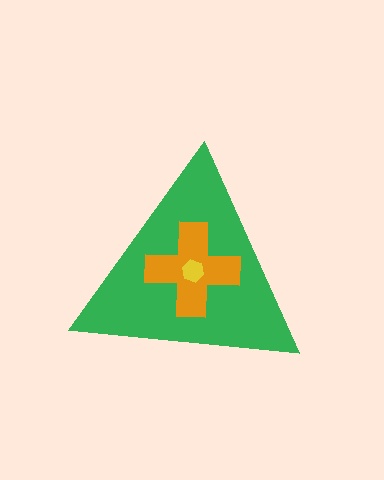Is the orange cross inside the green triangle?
Yes.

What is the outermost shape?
The green triangle.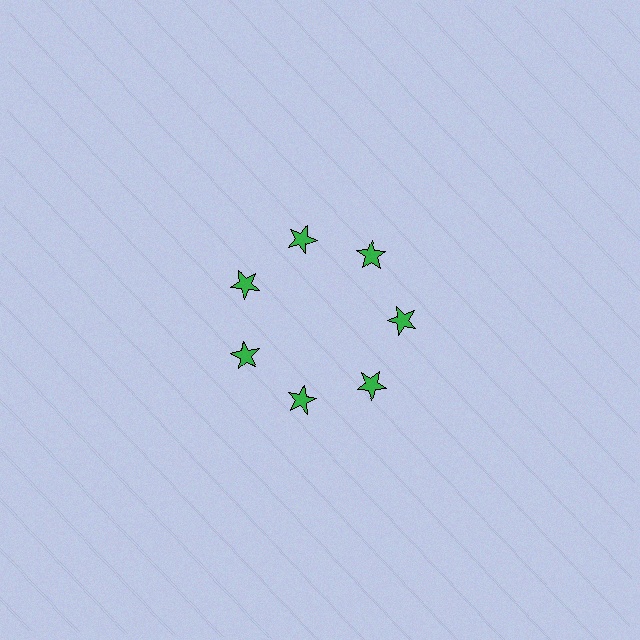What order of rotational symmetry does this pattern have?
This pattern has 7-fold rotational symmetry.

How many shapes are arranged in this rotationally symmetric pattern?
There are 7 shapes, arranged in 7 groups of 1.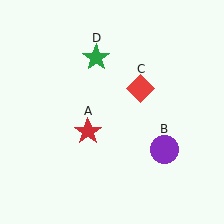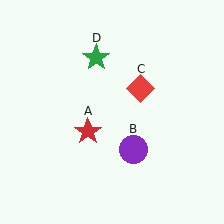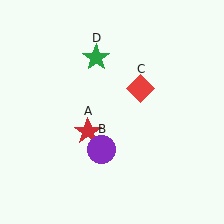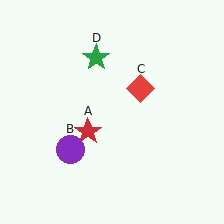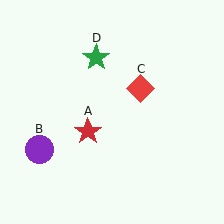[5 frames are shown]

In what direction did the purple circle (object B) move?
The purple circle (object B) moved left.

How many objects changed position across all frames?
1 object changed position: purple circle (object B).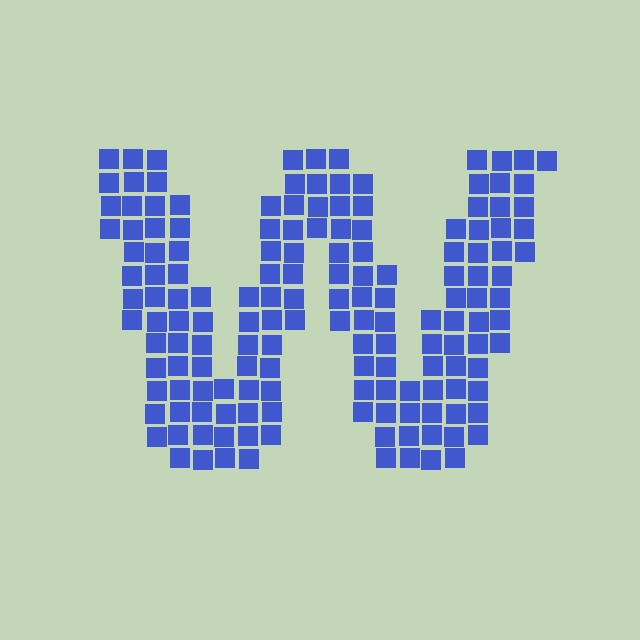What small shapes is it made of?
It is made of small squares.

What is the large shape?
The large shape is the letter W.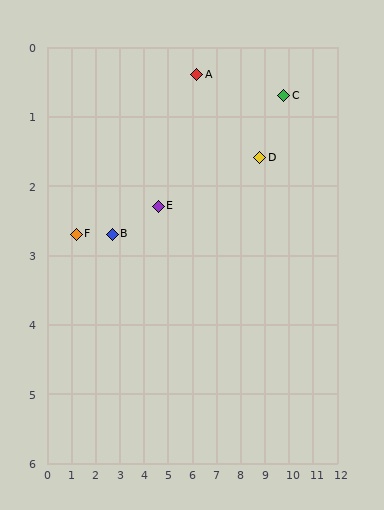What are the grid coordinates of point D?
Point D is at approximately (8.8, 1.6).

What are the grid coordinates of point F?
Point F is at approximately (1.2, 2.7).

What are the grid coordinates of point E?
Point E is at approximately (4.6, 2.3).